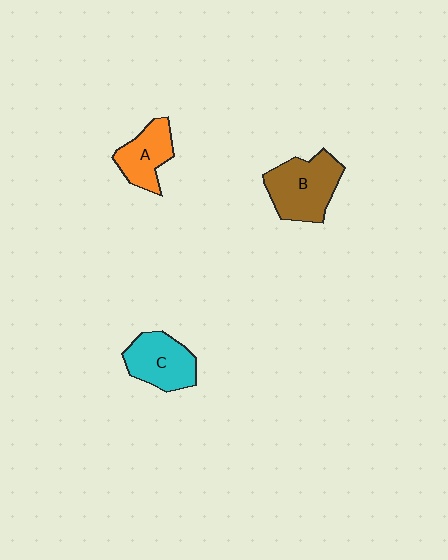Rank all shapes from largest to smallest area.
From largest to smallest: B (brown), C (cyan), A (orange).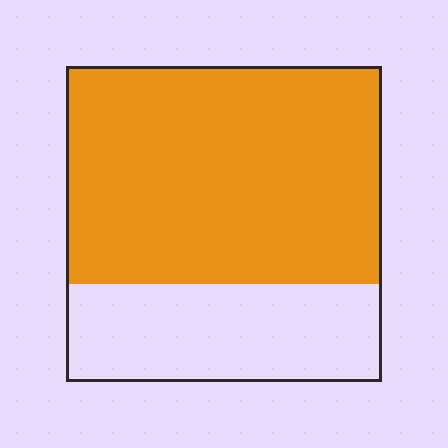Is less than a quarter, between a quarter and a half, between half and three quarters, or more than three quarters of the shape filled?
Between half and three quarters.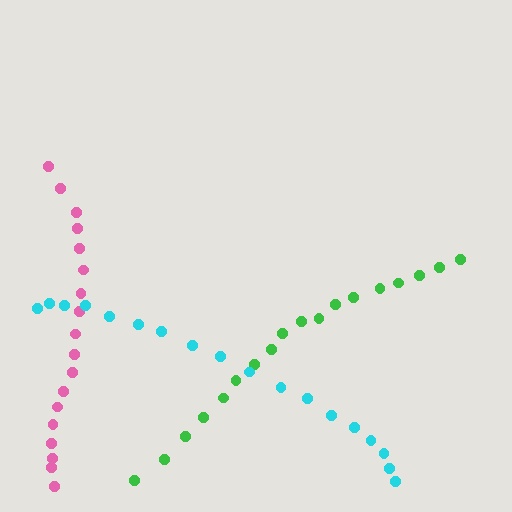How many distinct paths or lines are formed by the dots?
There are 3 distinct paths.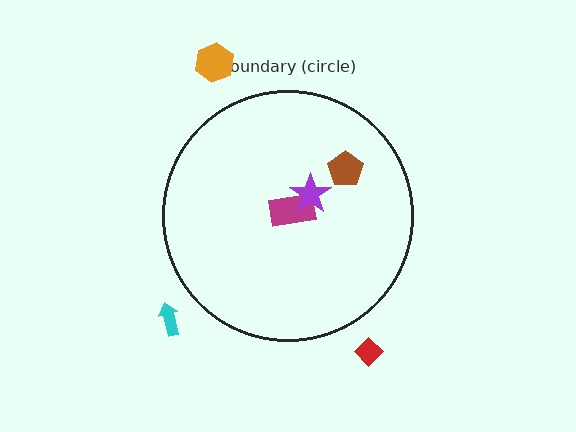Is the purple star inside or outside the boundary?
Inside.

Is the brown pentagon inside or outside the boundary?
Inside.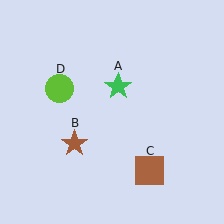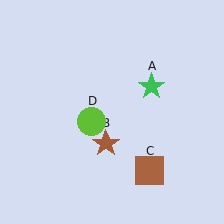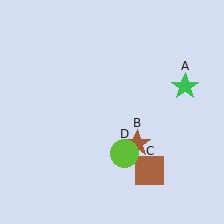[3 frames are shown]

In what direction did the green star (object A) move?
The green star (object A) moved right.